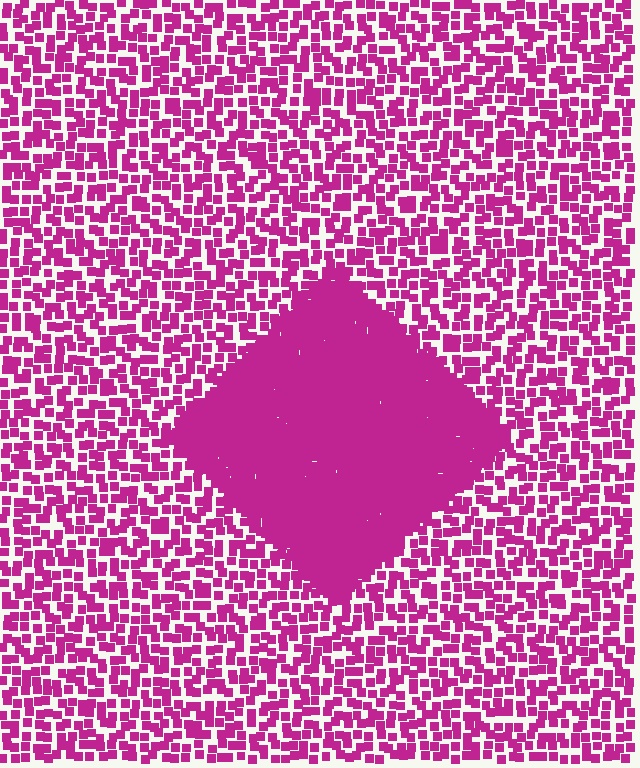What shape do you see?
I see a diamond.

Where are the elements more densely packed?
The elements are more densely packed inside the diamond boundary.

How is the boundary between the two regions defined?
The boundary is defined by a change in element density (approximately 3.0x ratio). All elements are the same color, size, and shape.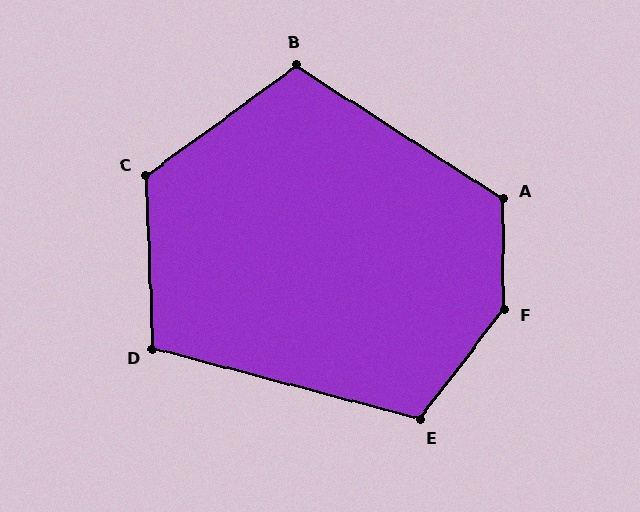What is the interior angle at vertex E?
Approximately 113 degrees (obtuse).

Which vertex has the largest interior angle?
F, at approximately 142 degrees.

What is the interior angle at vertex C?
Approximately 124 degrees (obtuse).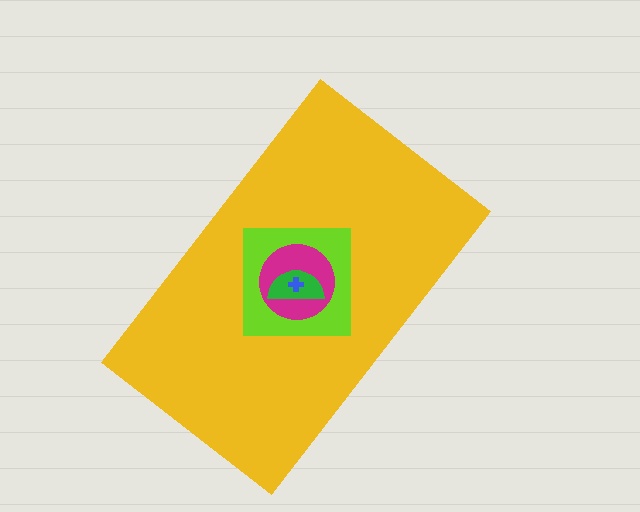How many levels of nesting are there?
5.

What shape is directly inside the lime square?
The magenta circle.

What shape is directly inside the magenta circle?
The green semicircle.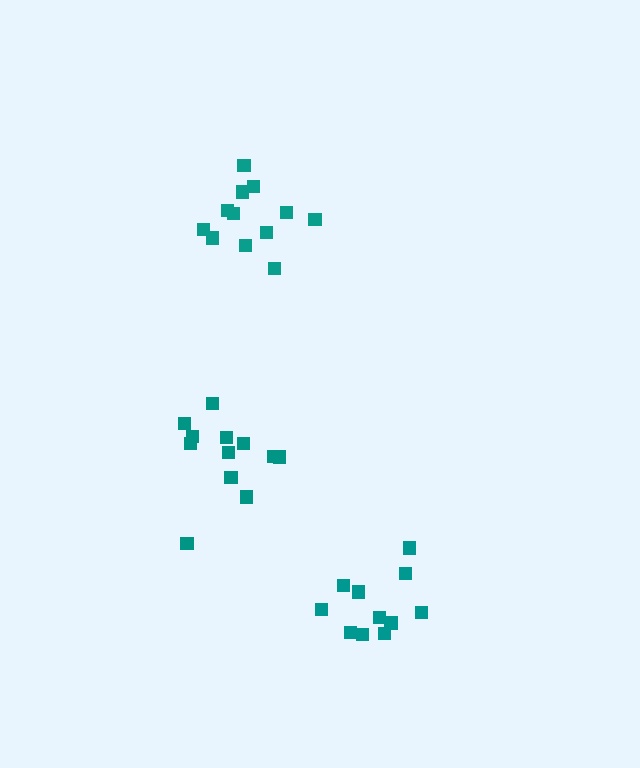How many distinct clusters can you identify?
There are 3 distinct clusters.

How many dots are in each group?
Group 1: 12 dots, Group 2: 12 dots, Group 3: 11 dots (35 total).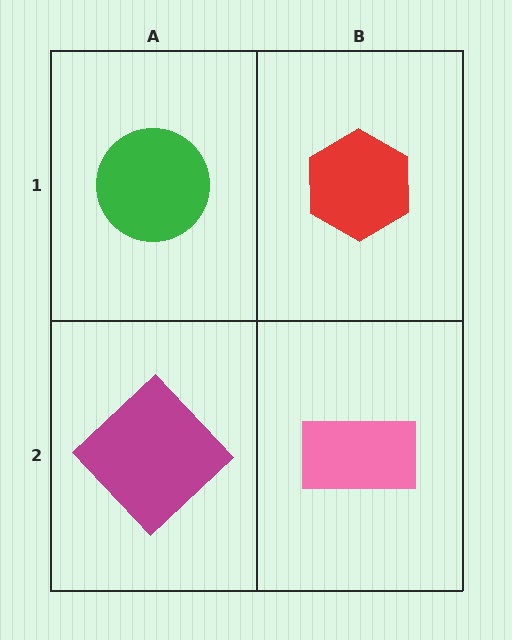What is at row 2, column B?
A pink rectangle.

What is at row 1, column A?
A green circle.